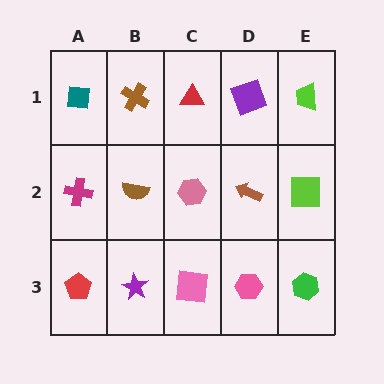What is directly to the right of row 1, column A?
A brown cross.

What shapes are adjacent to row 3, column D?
A brown arrow (row 2, column D), a pink square (row 3, column C), a green hexagon (row 3, column E).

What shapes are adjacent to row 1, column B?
A brown semicircle (row 2, column B), a teal square (row 1, column A), a red triangle (row 1, column C).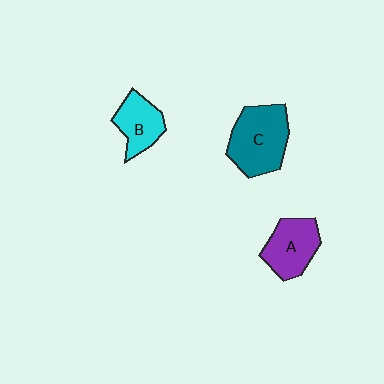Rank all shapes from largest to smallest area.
From largest to smallest: C (teal), A (purple), B (cyan).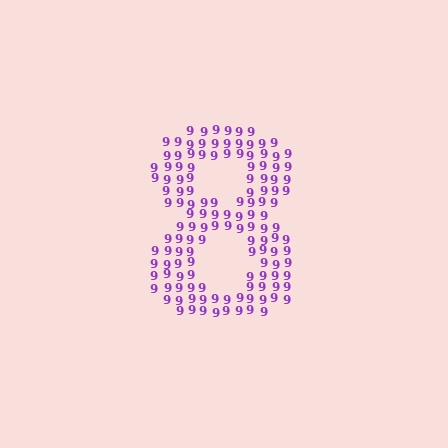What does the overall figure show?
The overall figure shows the digit 8.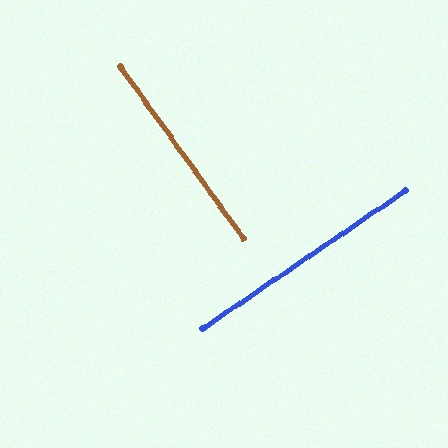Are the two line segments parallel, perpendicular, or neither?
Perpendicular — they meet at approximately 89°.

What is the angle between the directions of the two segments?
Approximately 89 degrees.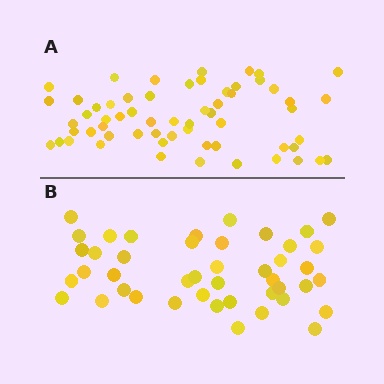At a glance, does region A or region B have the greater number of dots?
Region A (the top region) has more dots.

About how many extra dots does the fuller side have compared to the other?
Region A has approximately 15 more dots than region B.